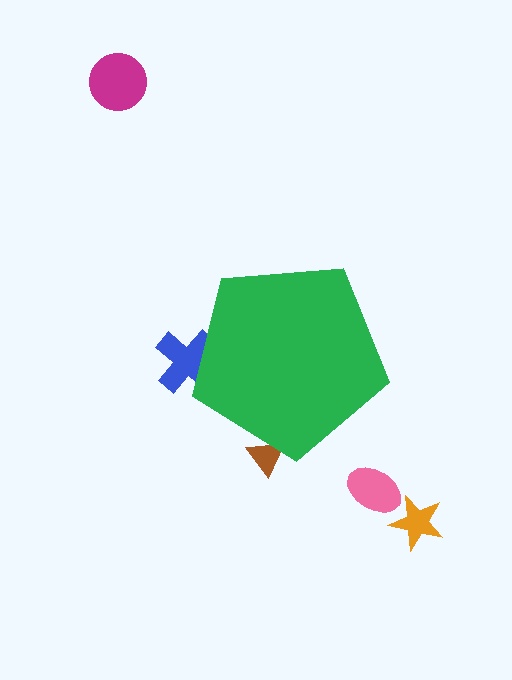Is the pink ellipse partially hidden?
No, the pink ellipse is fully visible.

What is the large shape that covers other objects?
A green pentagon.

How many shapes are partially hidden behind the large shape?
2 shapes are partially hidden.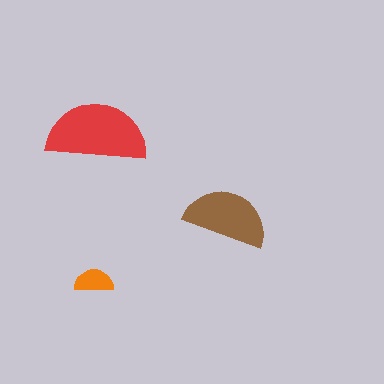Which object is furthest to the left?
The orange semicircle is leftmost.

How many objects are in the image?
There are 3 objects in the image.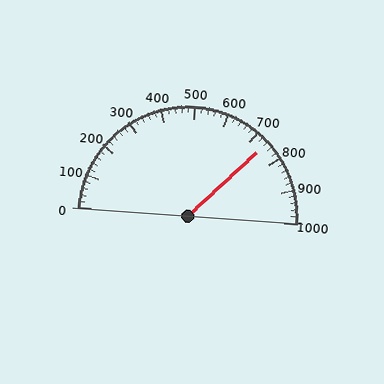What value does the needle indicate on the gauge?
The needle indicates approximately 740.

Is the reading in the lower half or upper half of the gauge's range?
The reading is in the upper half of the range (0 to 1000).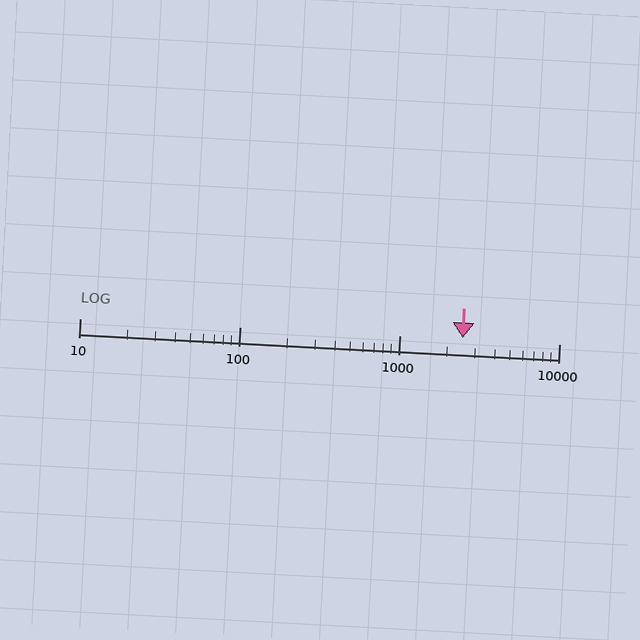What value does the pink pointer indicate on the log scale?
The pointer indicates approximately 2500.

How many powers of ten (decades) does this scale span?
The scale spans 3 decades, from 10 to 10000.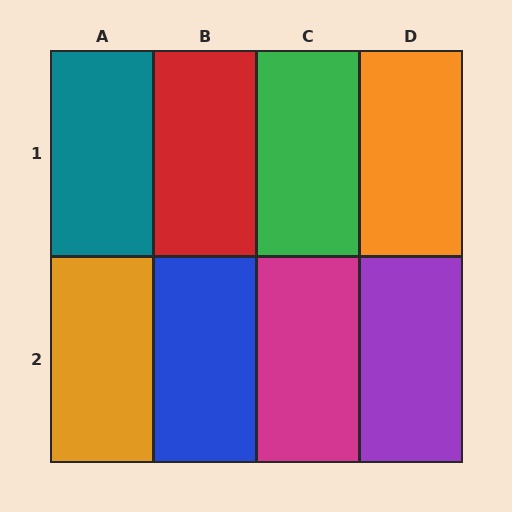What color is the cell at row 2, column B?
Blue.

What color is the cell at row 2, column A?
Orange.